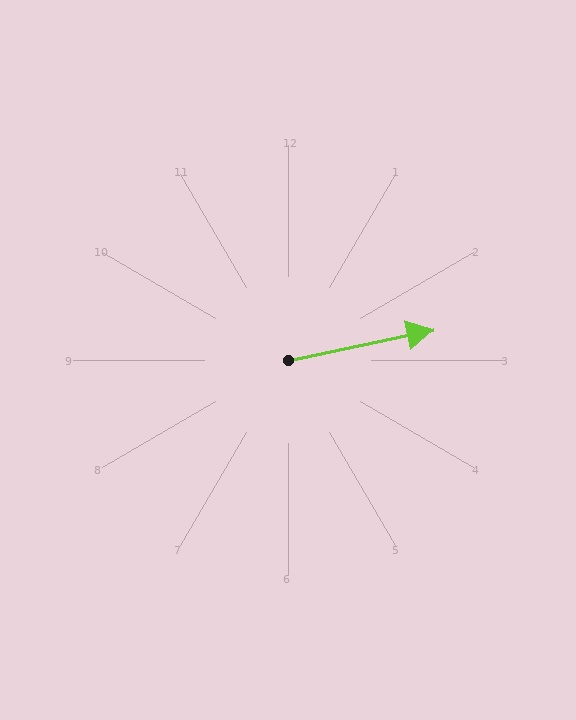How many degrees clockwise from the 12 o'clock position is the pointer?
Approximately 78 degrees.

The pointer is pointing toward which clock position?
Roughly 3 o'clock.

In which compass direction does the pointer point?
East.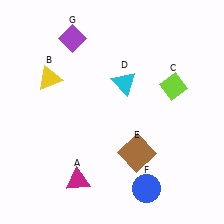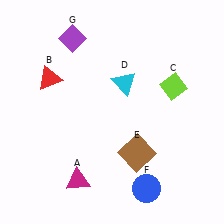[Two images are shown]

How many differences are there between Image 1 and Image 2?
There is 1 difference between the two images.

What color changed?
The triangle (B) changed from yellow in Image 1 to red in Image 2.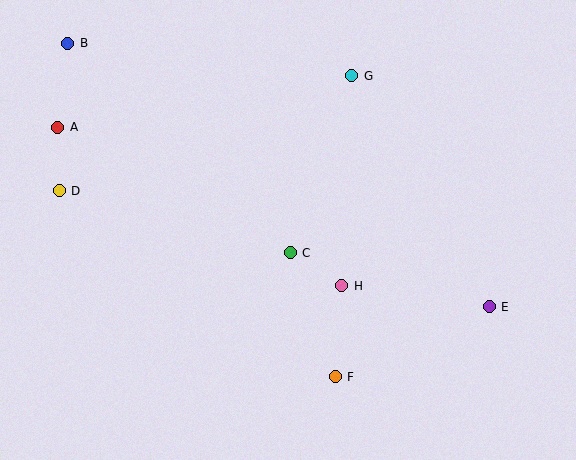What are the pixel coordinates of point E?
Point E is at (489, 307).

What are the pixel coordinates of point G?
Point G is at (352, 76).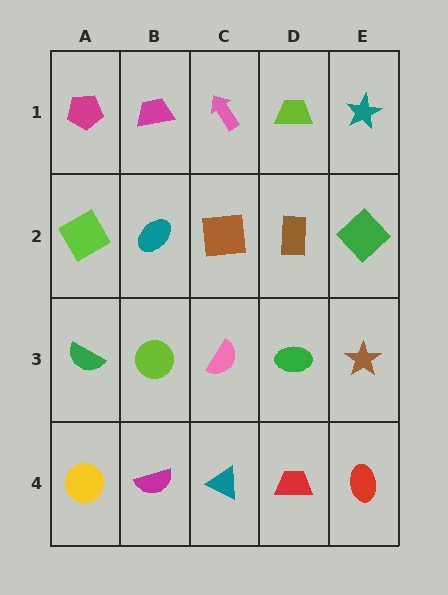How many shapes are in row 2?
5 shapes.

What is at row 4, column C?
A teal triangle.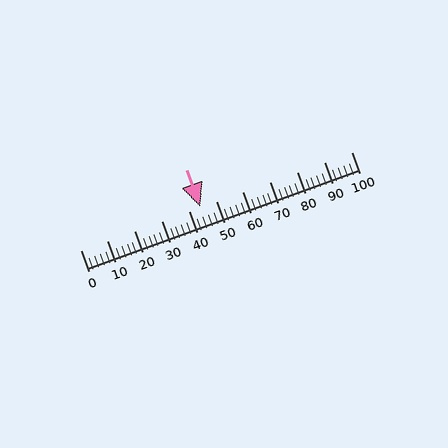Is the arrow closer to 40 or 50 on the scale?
The arrow is closer to 40.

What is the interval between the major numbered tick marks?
The major tick marks are spaced 10 units apart.